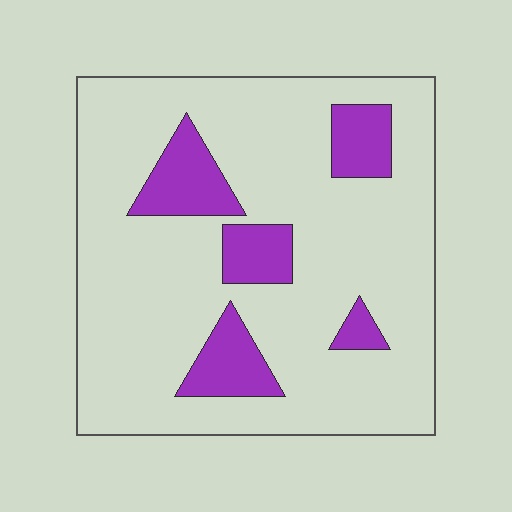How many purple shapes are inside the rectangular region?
5.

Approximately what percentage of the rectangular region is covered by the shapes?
Approximately 15%.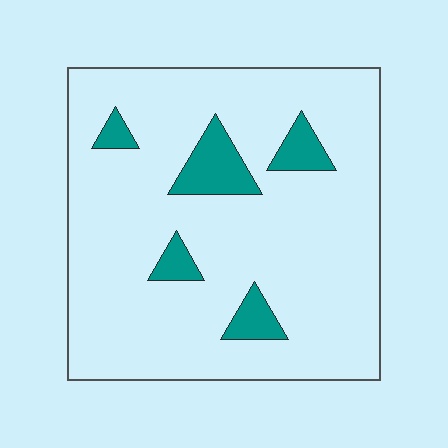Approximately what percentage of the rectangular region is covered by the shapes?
Approximately 10%.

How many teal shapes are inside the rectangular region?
5.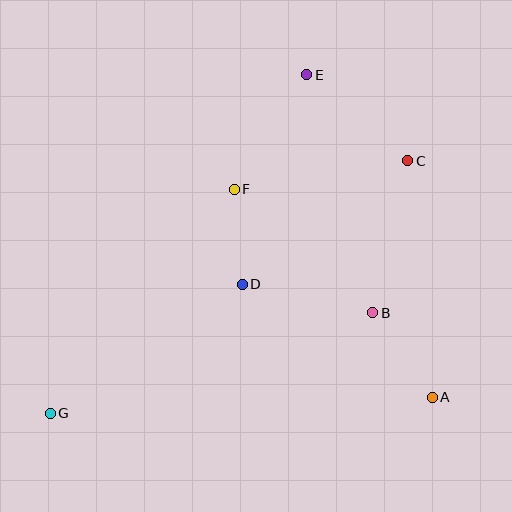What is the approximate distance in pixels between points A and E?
The distance between A and E is approximately 346 pixels.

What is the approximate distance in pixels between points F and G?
The distance between F and G is approximately 290 pixels.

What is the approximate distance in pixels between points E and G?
The distance between E and G is approximately 425 pixels.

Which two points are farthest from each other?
Points C and G are farthest from each other.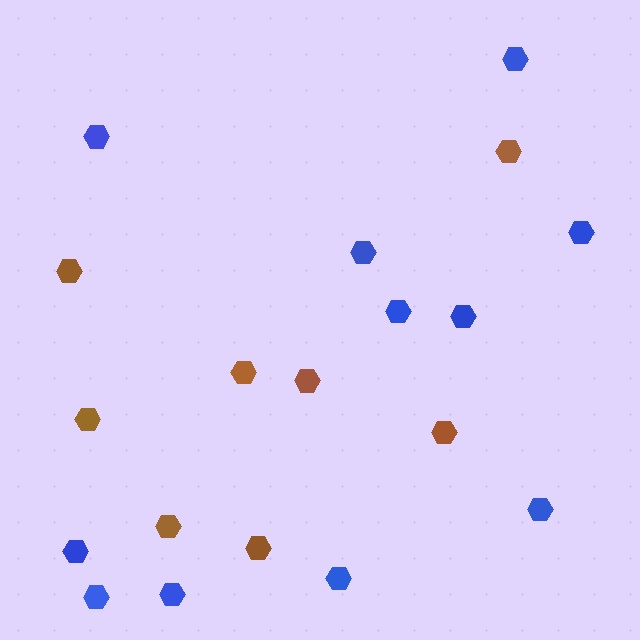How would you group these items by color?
There are 2 groups: one group of blue hexagons (11) and one group of brown hexagons (8).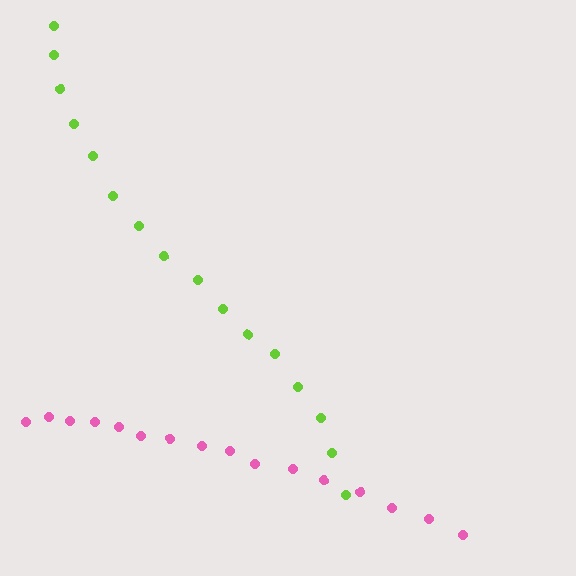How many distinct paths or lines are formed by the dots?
There are 2 distinct paths.